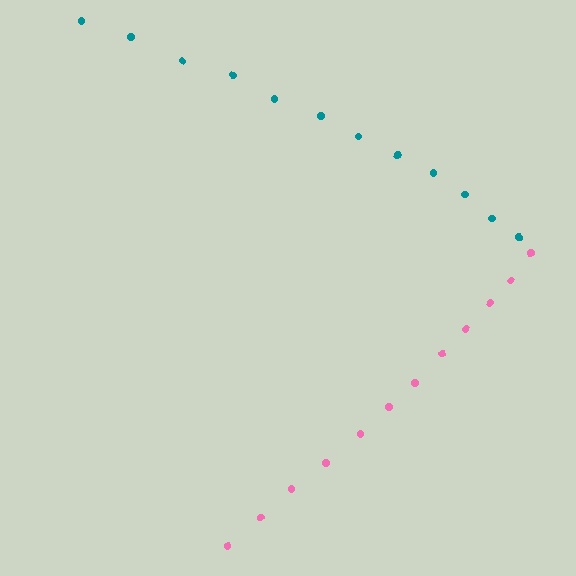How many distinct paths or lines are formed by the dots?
There are 2 distinct paths.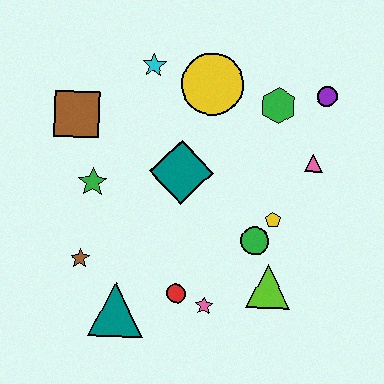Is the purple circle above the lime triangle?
Yes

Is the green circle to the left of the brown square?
No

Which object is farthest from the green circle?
The brown square is farthest from the green circle.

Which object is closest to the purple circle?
The green hexagon is closest to the purple circle.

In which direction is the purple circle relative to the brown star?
The purple circle is to the right of the brown star.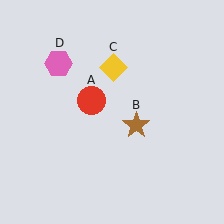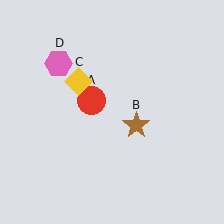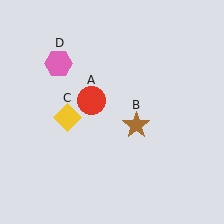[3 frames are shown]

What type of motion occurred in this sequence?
The yellow diamond (object C) rotated counterclockwise around the center of the scene.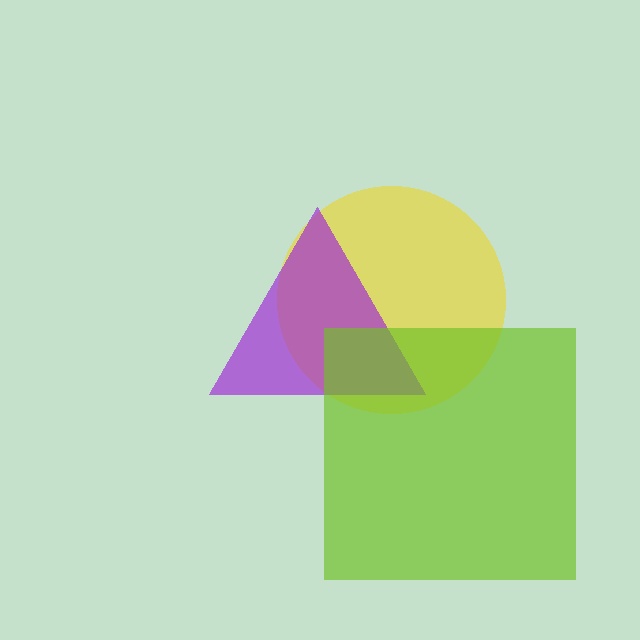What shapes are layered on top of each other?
The layered shapes are: a yellow circle, a purple triangle, a lime square.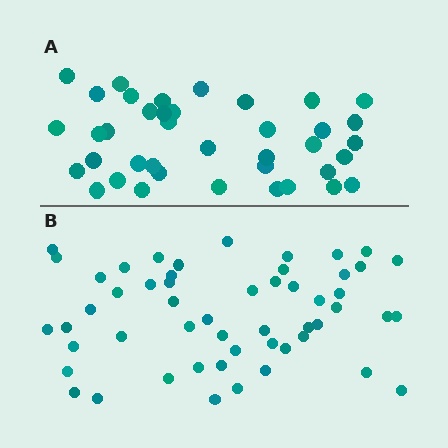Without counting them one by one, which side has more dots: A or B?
Region B (the bottom region) has more dots.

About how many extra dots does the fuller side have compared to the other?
Region B has approximately 15 more dots than region A.